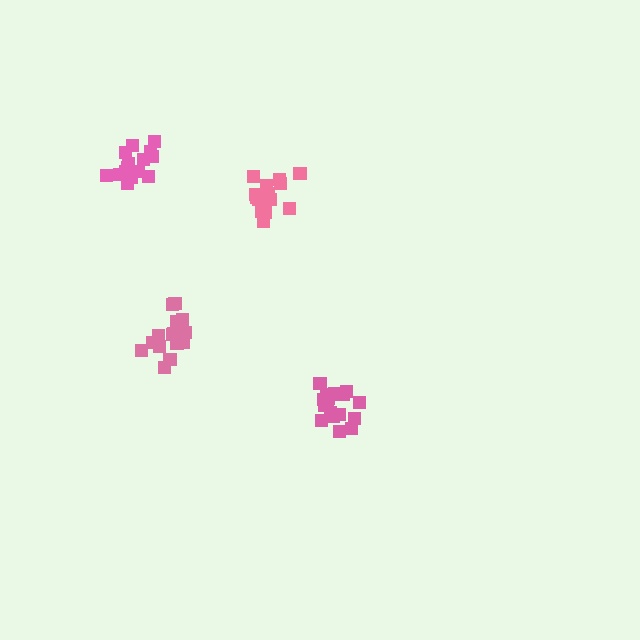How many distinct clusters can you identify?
There are 4 distinct clusters.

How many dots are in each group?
Group 1: 16 dots, Group 2: 20 dots, Group 3: 16 dots, Group 4: 15 dots (67 total).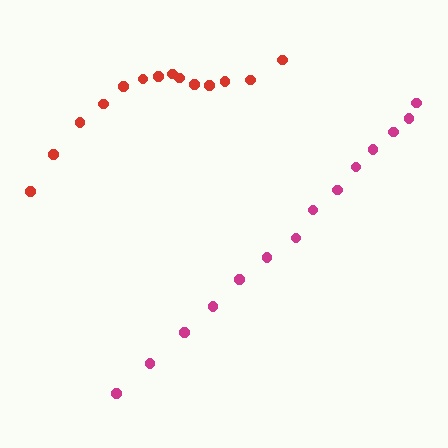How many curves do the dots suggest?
There are 2 distinct paths.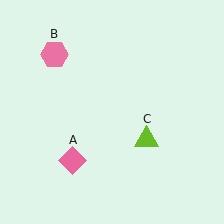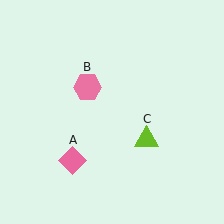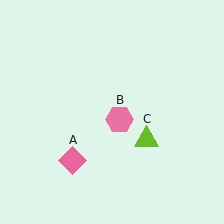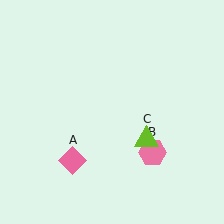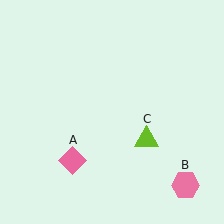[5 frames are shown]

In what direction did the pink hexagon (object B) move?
The pink hexagon (object B) moved down and to the right.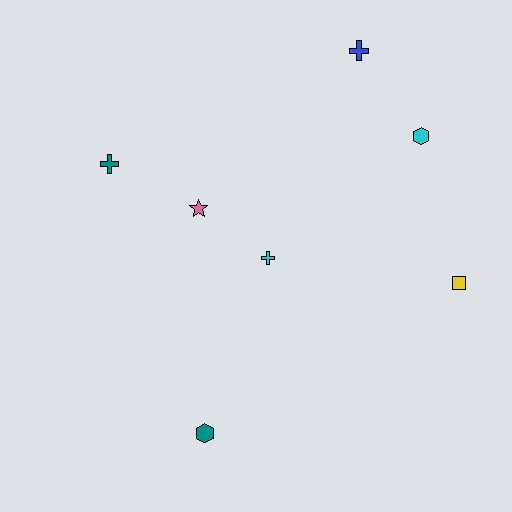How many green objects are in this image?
There are no green objects.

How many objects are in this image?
There are 7 objects.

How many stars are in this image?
There is 1 star.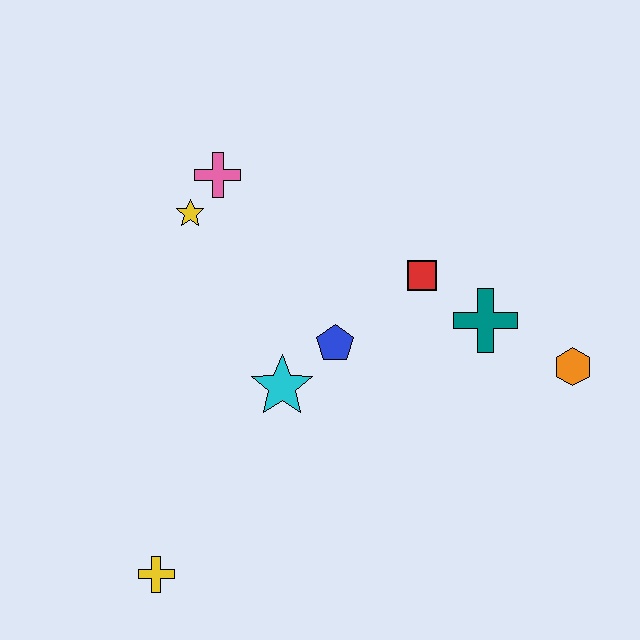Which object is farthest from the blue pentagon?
The yellow cross is farthest from the blue pentagon.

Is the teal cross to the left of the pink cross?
No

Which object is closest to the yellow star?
The pink cross is closest to the yellow star.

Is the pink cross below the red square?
No